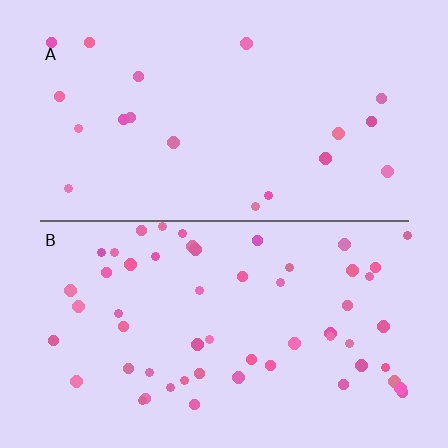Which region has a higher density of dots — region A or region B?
B (the bottom).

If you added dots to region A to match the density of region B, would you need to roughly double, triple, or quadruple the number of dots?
Approximately triple.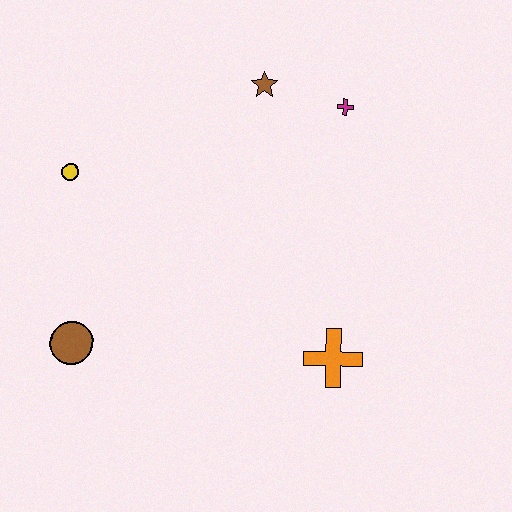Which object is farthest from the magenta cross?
The brown circle is farthest from the magenta cross.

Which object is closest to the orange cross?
The magenta cross is closest to the orange cross.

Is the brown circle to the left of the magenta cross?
Yes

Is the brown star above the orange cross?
Yes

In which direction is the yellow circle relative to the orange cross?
The yellow circle is to the left of the orange cross.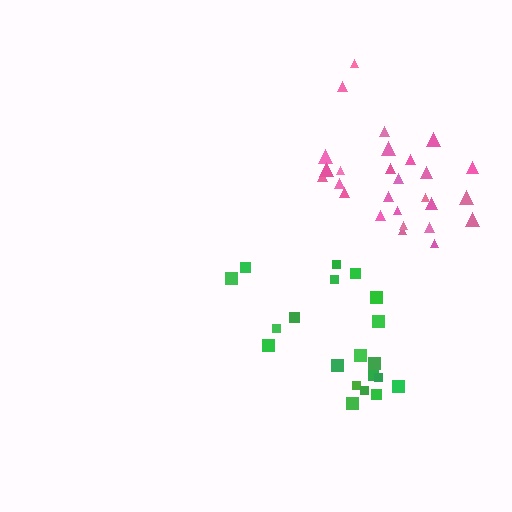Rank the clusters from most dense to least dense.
pink, green.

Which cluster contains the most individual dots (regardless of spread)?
Pink (27).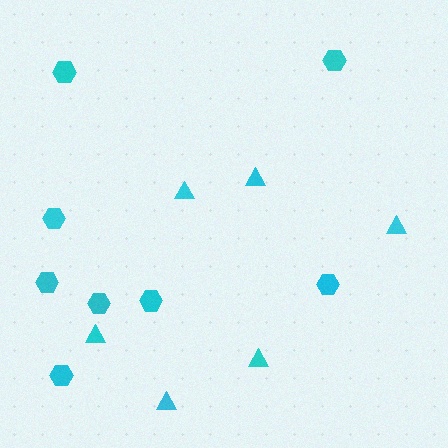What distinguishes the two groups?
There are 2 groups: one group of triangles (6) and one group of hexagons (8).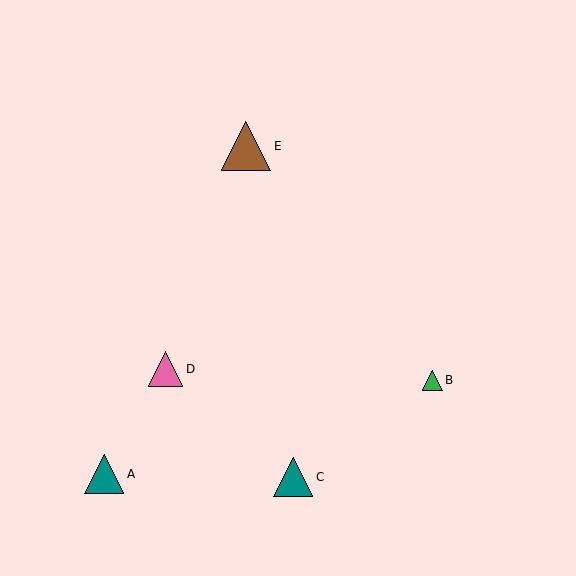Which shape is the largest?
The brown triangle (labeled E) is the largest.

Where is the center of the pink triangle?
The center of the pink triangle is at (166, 369).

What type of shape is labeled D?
Shape D is a pink triangle.